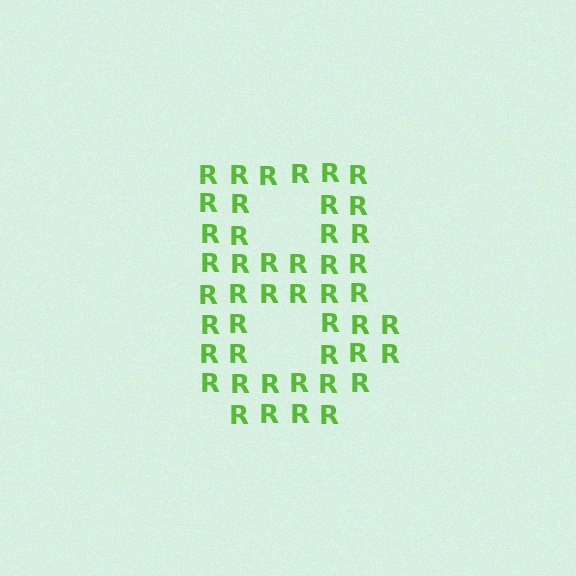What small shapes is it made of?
It is made of small letter R's.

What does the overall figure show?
The overall figure shows the digit 8.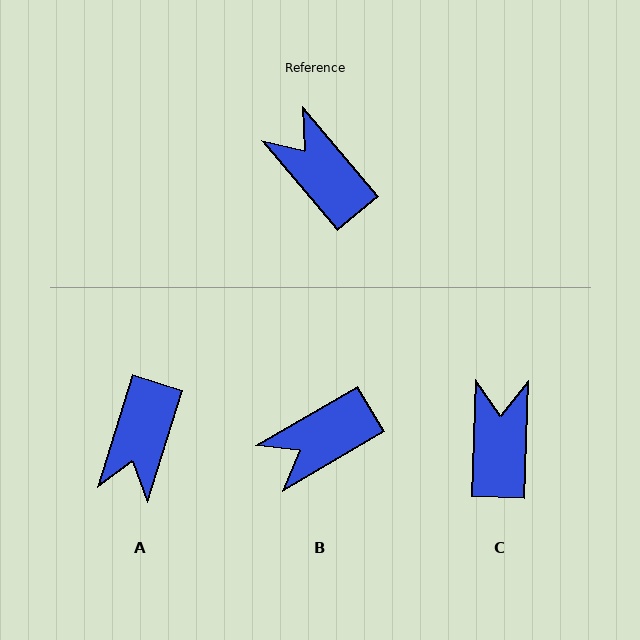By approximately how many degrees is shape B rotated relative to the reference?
Approximately 81 degrees counter-clockwise.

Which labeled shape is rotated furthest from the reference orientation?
A, about 123 degrees away.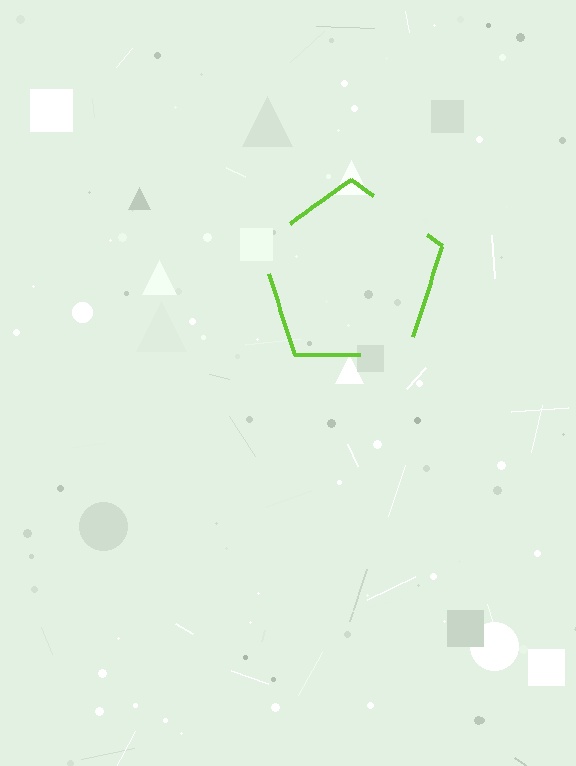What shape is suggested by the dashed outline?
The dashed outline suggests a pentagon.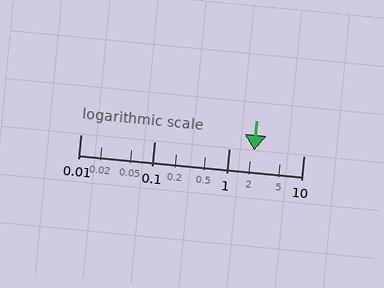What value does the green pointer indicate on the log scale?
The pointer indicates approximately 2.2.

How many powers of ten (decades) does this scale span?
The scale spans 3 decades, from 0.01 to 10.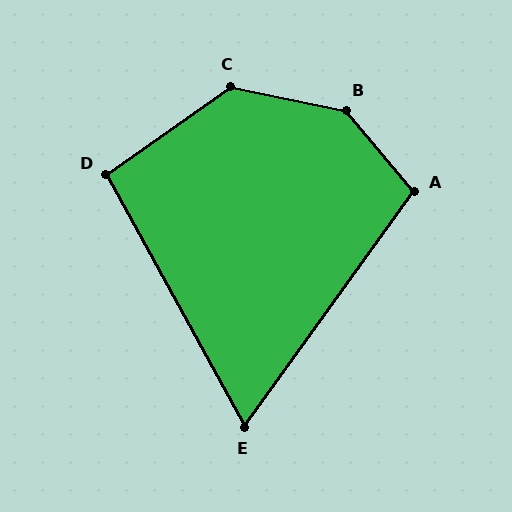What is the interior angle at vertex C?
Approximately 133 degrees (obtuse).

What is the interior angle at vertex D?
Approximately 96 degrees (obtuse).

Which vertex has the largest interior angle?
B, at approximately 142 degrees.